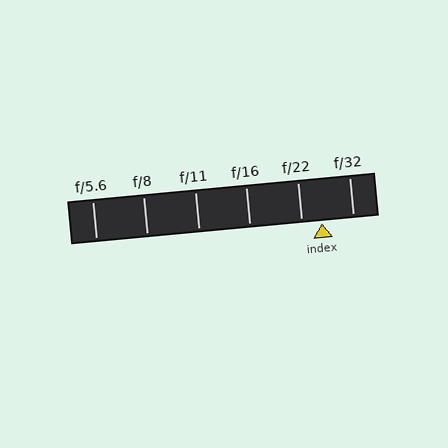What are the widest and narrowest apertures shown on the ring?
The widest aperture shown is f/5.6 and the narrowest is f/32.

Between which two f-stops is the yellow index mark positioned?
The index mark is between f/22 and f/32.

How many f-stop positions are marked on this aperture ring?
There are 6 f-stop positions marked.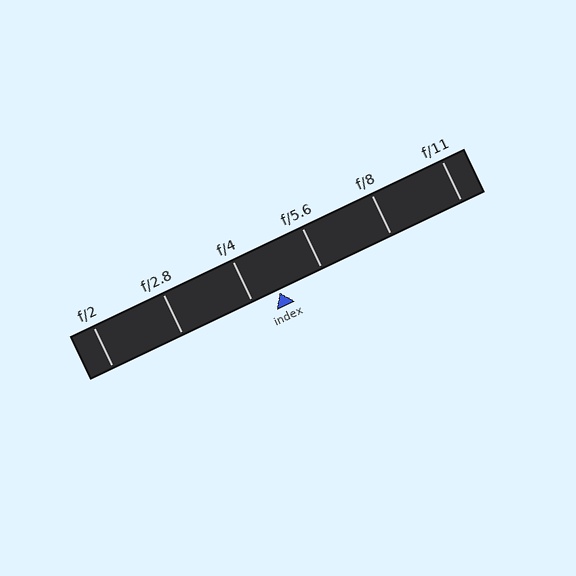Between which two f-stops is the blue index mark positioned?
The index mark is between f/4 and f/5.6.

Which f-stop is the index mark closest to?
The index mark is closest to f/4.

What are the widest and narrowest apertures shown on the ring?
The widest aperture shown is f/2 and the narrowest is f/11.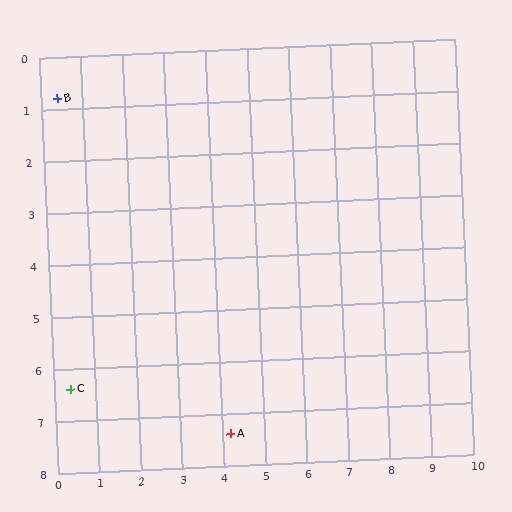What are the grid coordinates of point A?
Point A is at approximately (4.2, 7.4).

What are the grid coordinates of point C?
Point C is at approximately (0.4, 6.4).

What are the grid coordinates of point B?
Point B is at approximately (0.4, 0.8).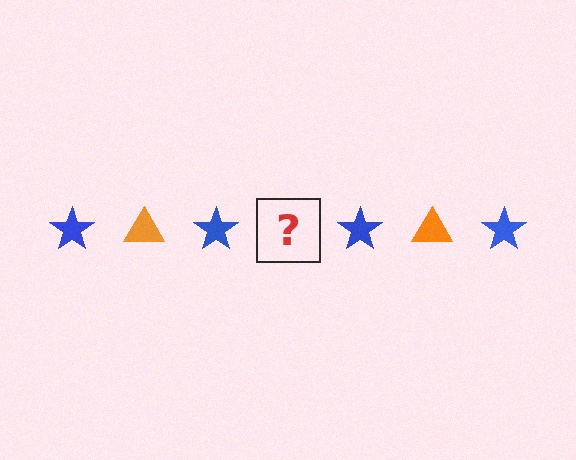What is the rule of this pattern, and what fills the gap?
The rule is that the pattern alternates between blue star and orange triangle. The gap should be filled with an orange triangle.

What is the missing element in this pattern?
The missing element is an orange triangle.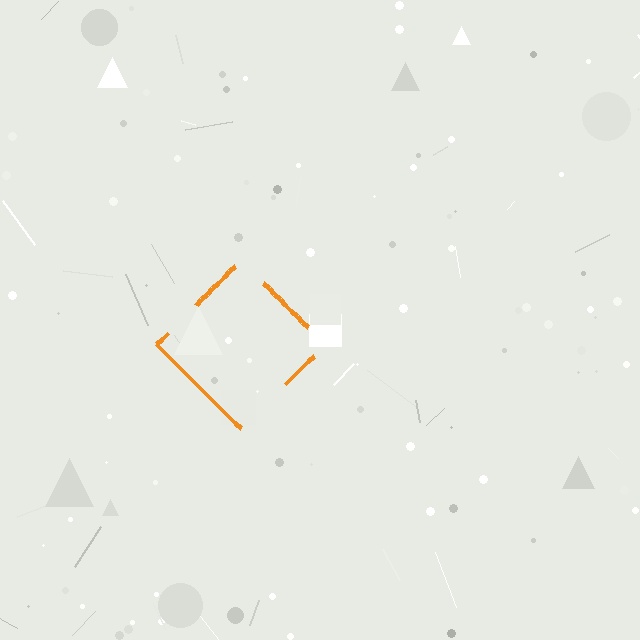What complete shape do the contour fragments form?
The contour fragments form a diamond.